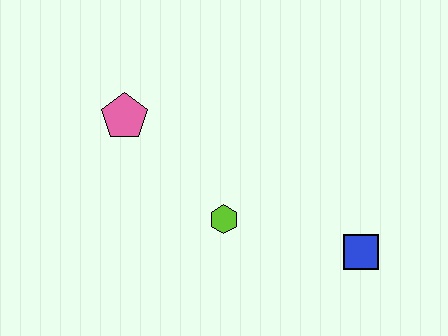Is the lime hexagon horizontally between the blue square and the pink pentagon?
Yes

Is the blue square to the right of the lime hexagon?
Yes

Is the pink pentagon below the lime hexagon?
No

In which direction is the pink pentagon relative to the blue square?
The pink pentagon is to the left of the blue square.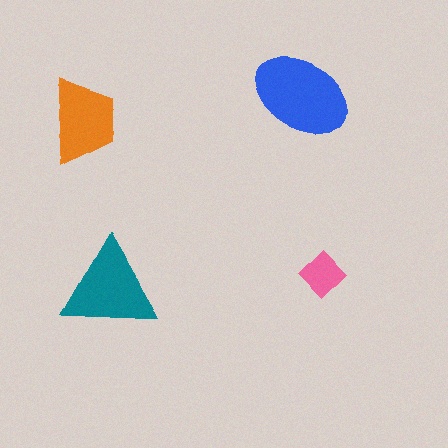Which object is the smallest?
The pink diamond.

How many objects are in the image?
There are 4 objects in the image.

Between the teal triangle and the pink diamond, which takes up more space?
The teal triangle.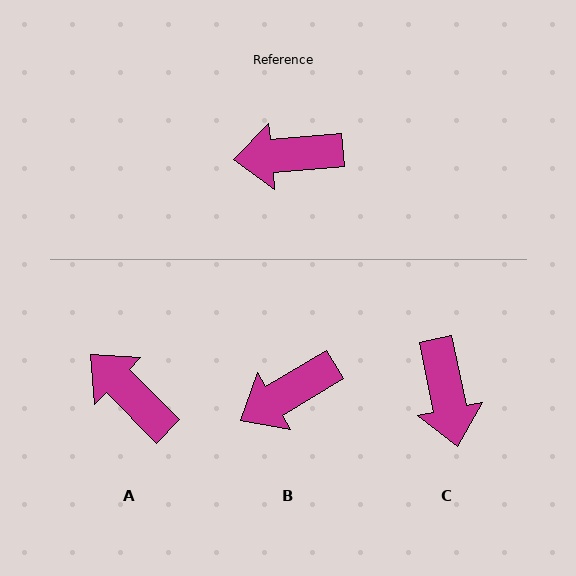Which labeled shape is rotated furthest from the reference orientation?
C, about 96 degrees away.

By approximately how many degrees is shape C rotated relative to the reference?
Approximately 96 degrees counter-clockwise.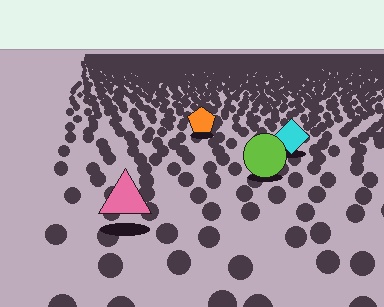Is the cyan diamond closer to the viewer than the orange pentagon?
Yes. The cyan diamond is closer — you can tell from the texture gradient: the ground texture is coarser near it.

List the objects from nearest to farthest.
From nearest to farthest: the pink triangle, the lime circle, the cyan diamond, the orange pentagon.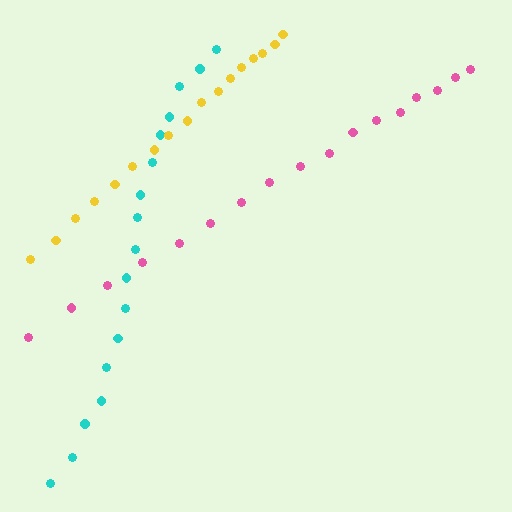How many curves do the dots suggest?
There are 3 distinct paths.